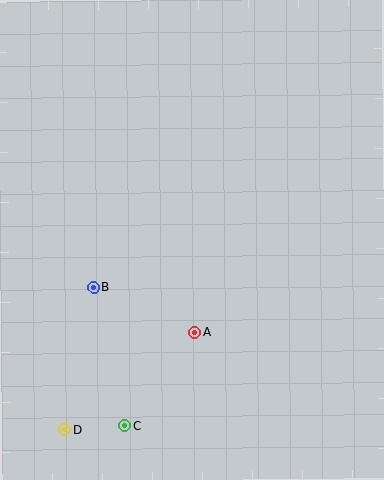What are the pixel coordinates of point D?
Point D is at (64, 430).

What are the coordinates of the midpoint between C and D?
The midpoint between C and D is at (95, 428).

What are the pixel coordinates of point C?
Point C is at (125, 425).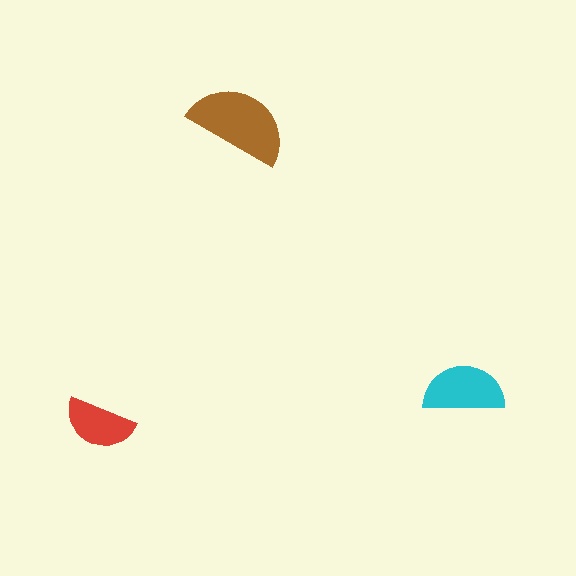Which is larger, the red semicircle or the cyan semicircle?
The cyan one.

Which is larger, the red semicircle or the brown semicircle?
The brown one.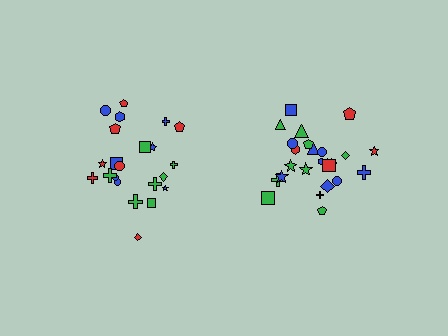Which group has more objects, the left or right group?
The right group.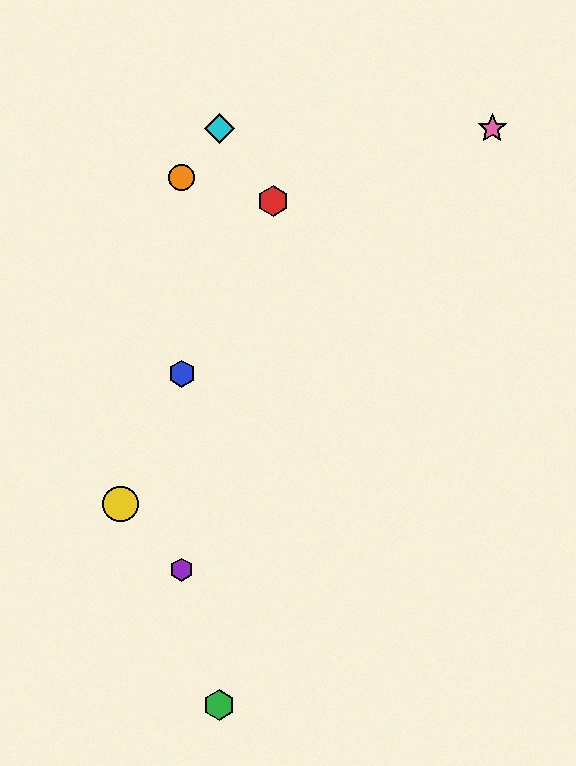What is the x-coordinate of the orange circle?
The orange circle is at x≈182.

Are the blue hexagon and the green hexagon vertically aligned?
No, the blue hexagon is at x≈182 and the green hexagon is at x≈219.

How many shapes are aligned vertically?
3 shapes (the blue hexagon, the purple hexagon, the orange circle) are aligned vertically.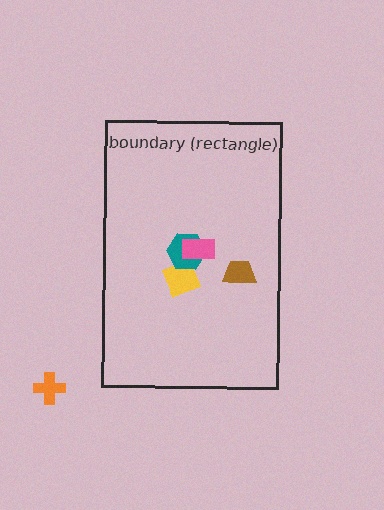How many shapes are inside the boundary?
4 inside, 1 outside.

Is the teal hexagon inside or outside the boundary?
Inside.